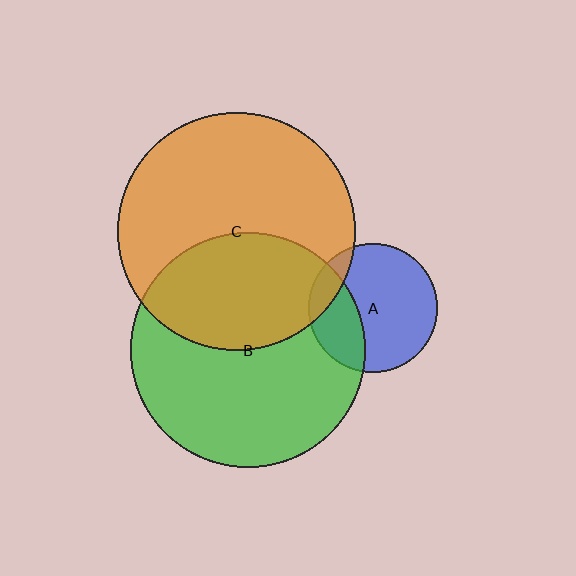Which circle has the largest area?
Circle C (orange).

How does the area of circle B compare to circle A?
Approximately 3.3 times.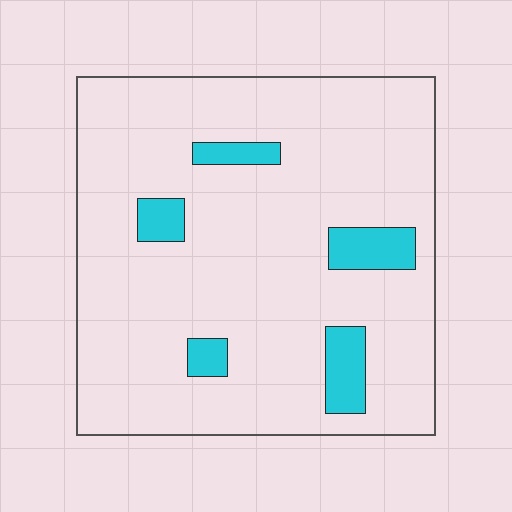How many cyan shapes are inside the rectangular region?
5.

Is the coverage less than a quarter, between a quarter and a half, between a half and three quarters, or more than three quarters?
Less than a quarter.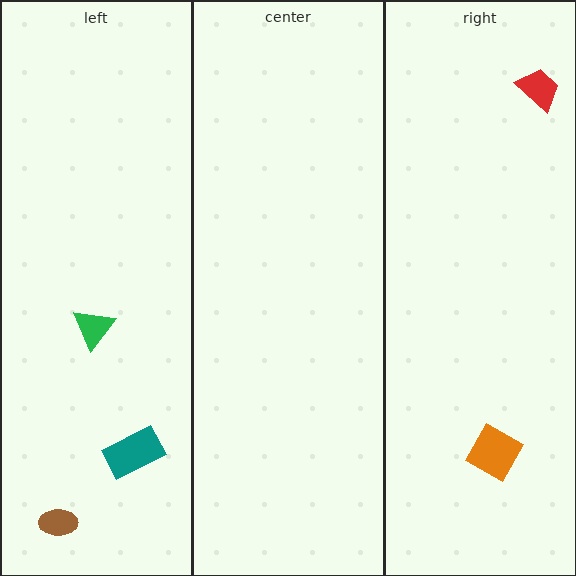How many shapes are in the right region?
2.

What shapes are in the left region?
The brown ellipse, the teal rectangle, the green triangle.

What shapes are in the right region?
The orange square, the red trapezoid.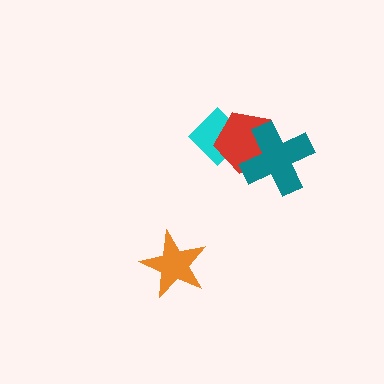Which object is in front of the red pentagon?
The teal cross is in front of the red pentagon.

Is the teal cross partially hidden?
No, no other shape covers it.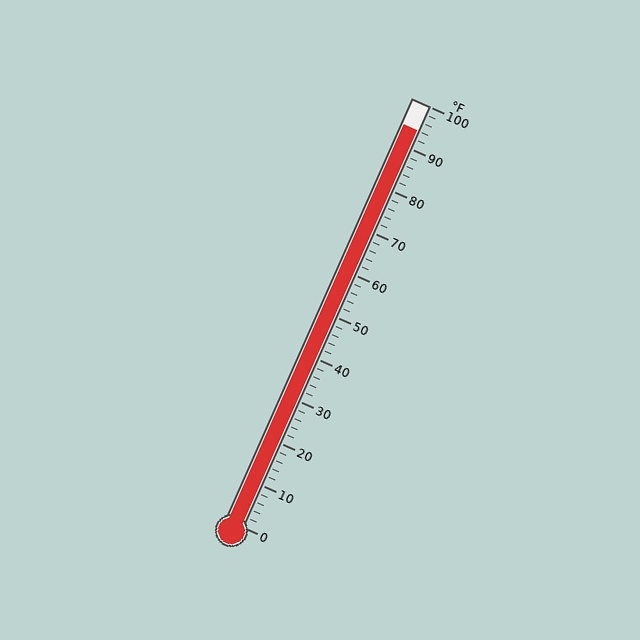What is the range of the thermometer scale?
The thermometer scale ranges from 0°F to 100°F.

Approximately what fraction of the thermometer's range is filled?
The thermometer is filled to approximately 95% of its range.